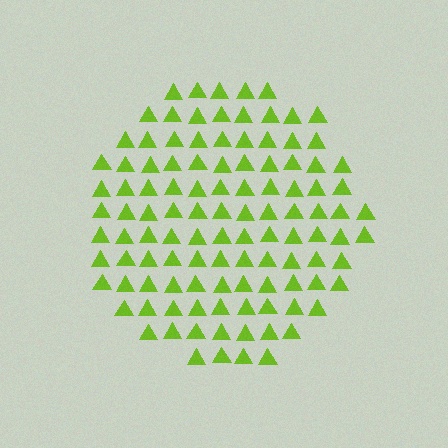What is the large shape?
The large shape is a circle.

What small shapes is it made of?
It is made of small triangles.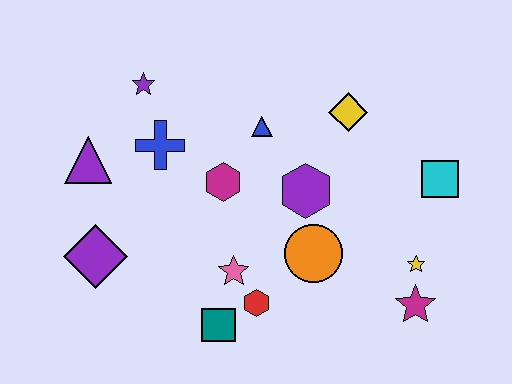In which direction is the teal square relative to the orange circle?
The teal square is to the left of the orange circle.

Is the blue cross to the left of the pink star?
Yes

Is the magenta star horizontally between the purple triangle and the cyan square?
Yes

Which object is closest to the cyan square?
The yellow star is closest to the cyan square.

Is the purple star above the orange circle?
Yes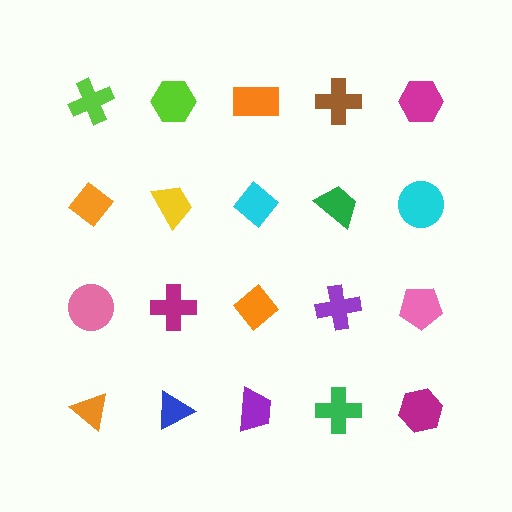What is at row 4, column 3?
A purple trapezoid.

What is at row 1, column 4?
A brown cross.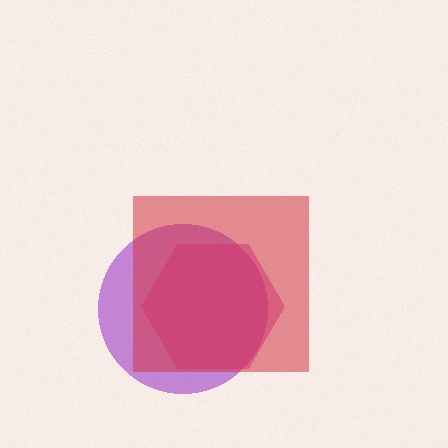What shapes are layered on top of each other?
The layered shapes are: a purple circle, a magenta hexagon, a red square.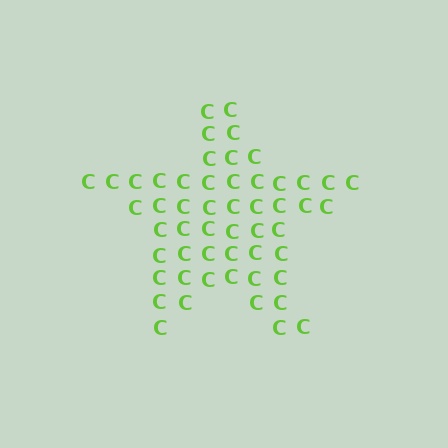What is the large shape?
The large shape is a star.